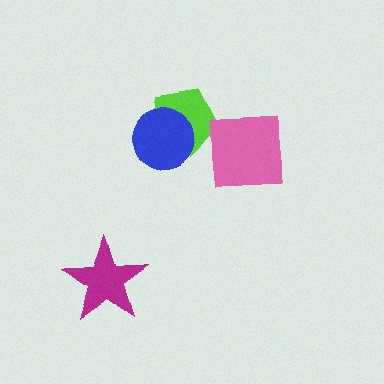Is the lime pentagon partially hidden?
Yes, it is partially covered by another shape.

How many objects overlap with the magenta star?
0 objects overlap with the magenta star.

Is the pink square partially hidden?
No, no other shape covers it.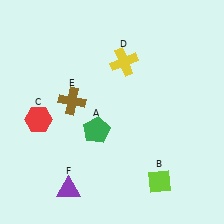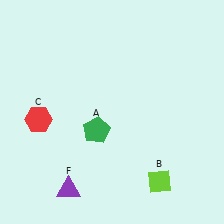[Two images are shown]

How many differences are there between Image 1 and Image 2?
There are 2 differences between the two images.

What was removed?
The yellow cross (D), the brown cross (E) were removed in Image 2.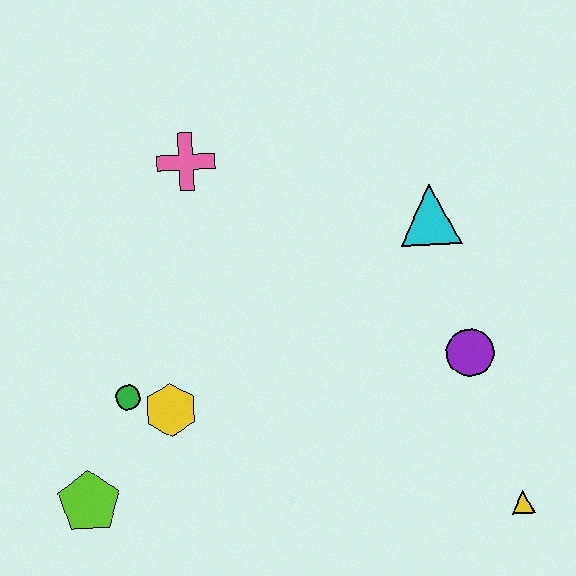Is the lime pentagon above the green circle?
No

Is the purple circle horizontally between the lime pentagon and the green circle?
No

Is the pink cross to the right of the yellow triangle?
No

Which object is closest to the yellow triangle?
The purple circle is closest to the yellow triangle.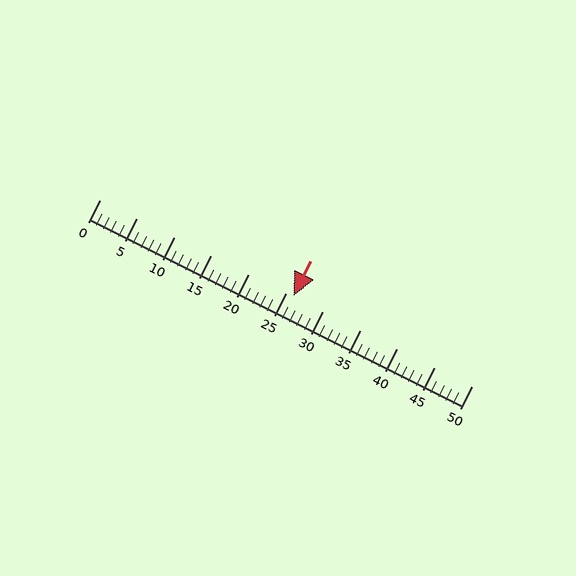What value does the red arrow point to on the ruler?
The red arrow points to approximately 26.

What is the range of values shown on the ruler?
The ruler shows values from 0 to 50.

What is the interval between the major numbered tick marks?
The major tick marks are spaced 5 units apart.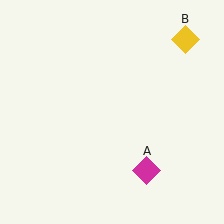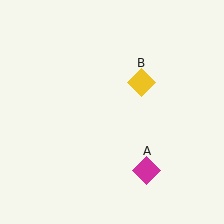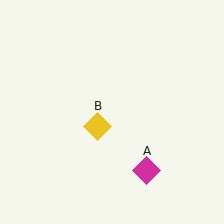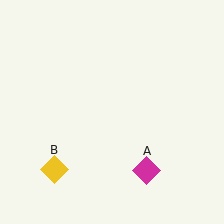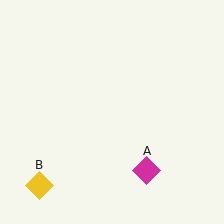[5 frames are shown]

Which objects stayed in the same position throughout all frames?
Magenta diamond (object A) remained stationary.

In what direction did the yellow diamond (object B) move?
The yellow diamond (object B) moved down and to the left.